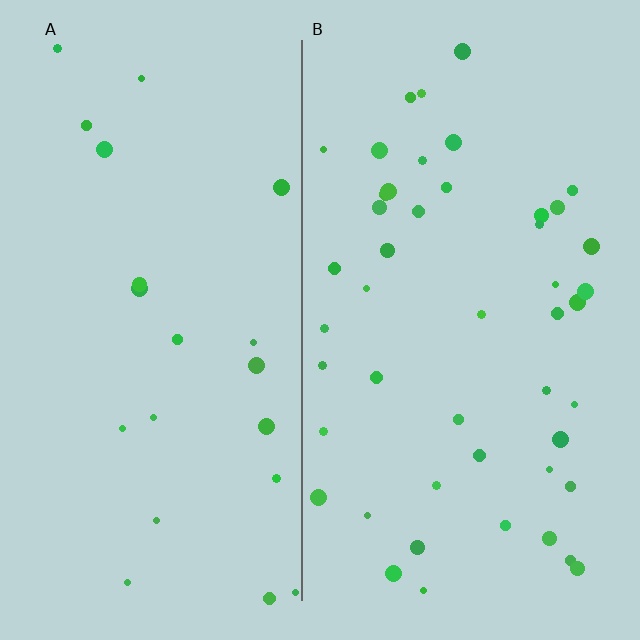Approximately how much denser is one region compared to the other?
Approximately 2.2× — region B over region A.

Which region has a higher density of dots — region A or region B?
B (the right).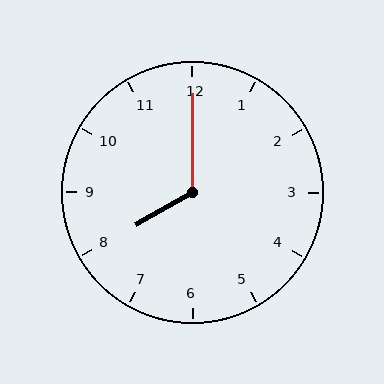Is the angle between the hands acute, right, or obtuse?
It is obtuse.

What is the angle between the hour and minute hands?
Approximately 120 degrees.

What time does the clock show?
8:00.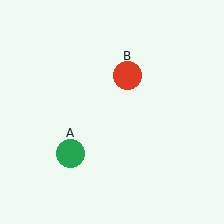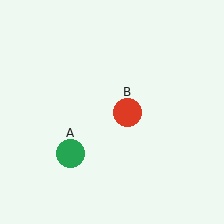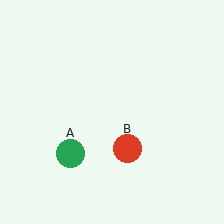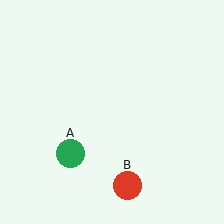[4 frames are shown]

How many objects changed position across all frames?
1 object changed position: red circle (object B).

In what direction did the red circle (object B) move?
The red circle (object B) moved down.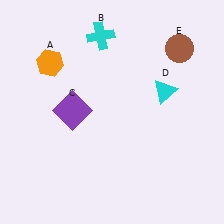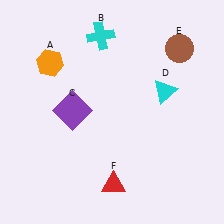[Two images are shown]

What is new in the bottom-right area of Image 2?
A red triangle (F) was added in the bottom-right area of Image 2.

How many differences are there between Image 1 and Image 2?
There is 1 difference between the two images.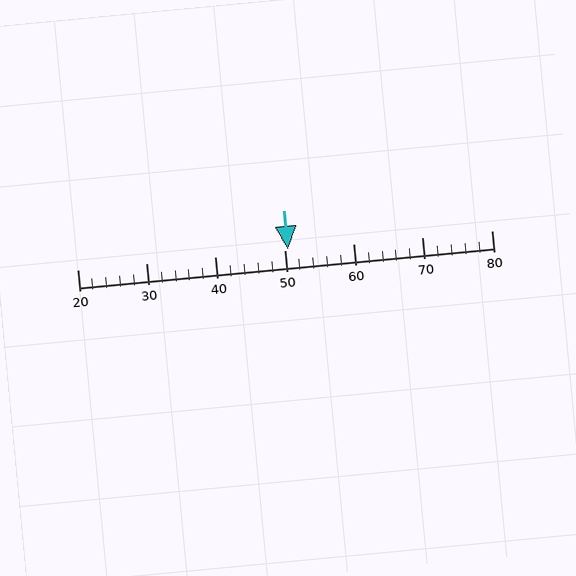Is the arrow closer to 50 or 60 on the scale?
The arrow is closer to 50.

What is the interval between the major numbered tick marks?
The major tick marks are spaced 10 units apart.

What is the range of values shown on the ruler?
The ruler shows values from 20 to 80.